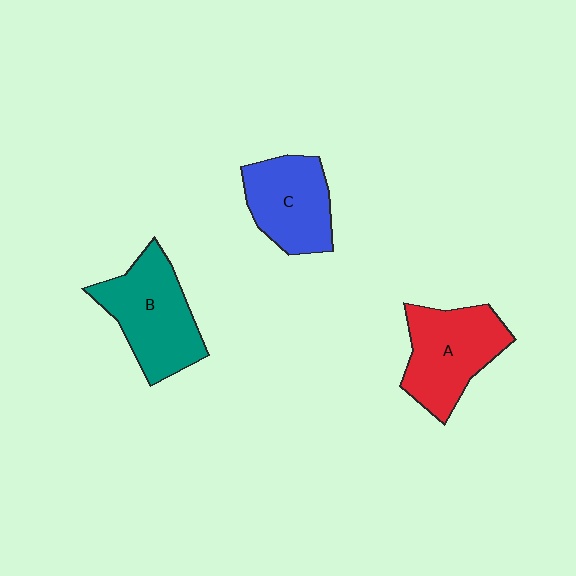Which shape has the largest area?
Shape B (teal).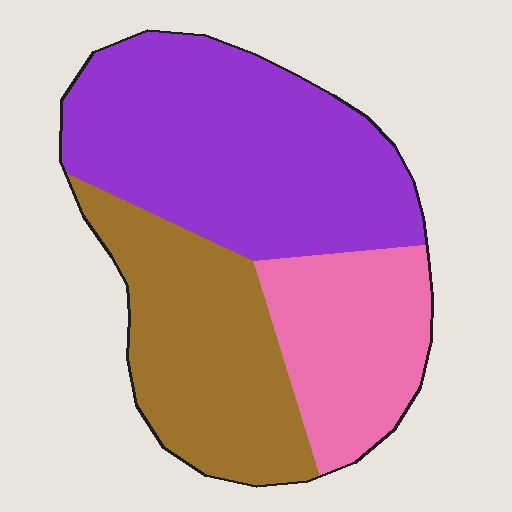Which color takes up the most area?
Purple, at roughly 45%.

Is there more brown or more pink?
Brown.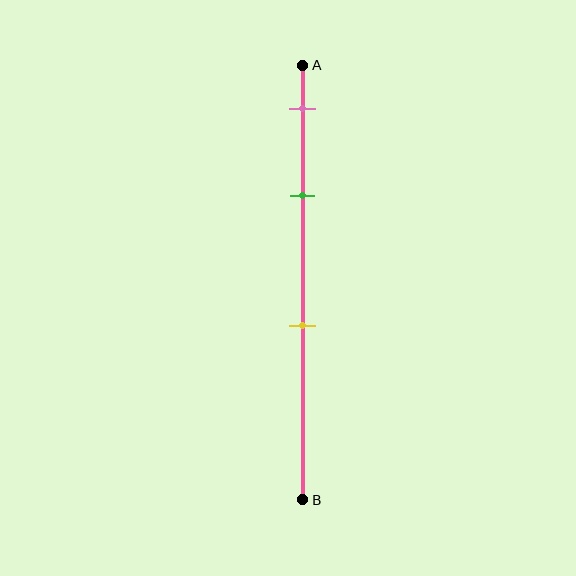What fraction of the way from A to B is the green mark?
The green mark is approximately 30% (0.3) of the way from A to B.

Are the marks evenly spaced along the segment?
No, the marks are not evenly spaced.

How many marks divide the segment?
There are 3 marks dividing the segment.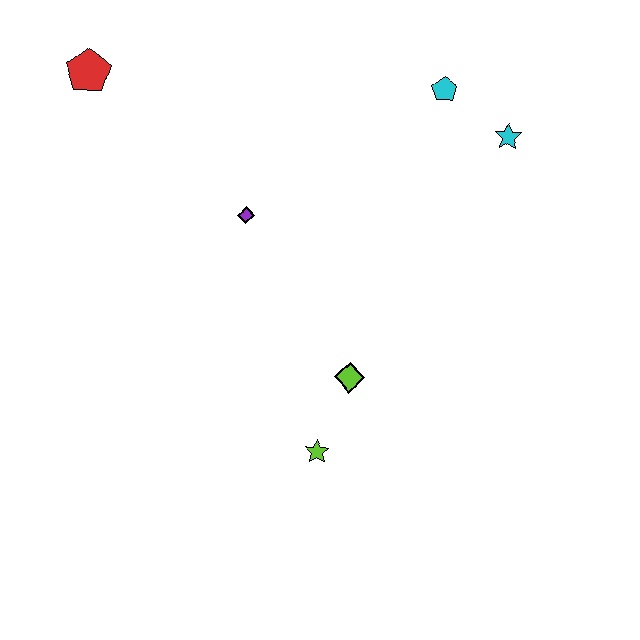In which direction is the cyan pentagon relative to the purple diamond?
The cyan pentagon is to the right of the purple diamond.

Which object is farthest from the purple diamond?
The cyan star is farthest from the purple diamond.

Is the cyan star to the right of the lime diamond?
Yes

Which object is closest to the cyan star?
The cyan pentagon is closest to the cyan star.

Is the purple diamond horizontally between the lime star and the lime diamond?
No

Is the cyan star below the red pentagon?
Yes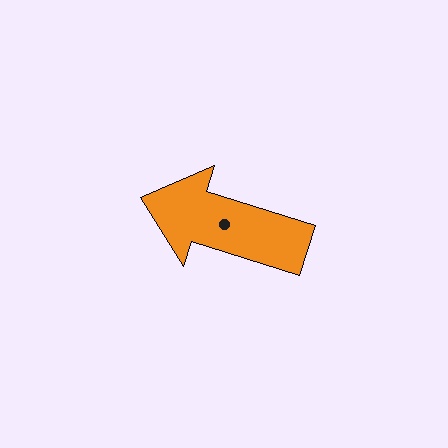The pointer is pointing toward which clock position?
Roughly 10 o'clock.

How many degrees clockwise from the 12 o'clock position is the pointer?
Approximately 288 degrees.